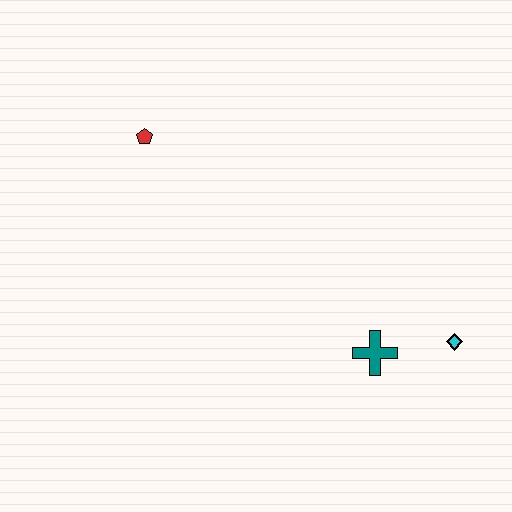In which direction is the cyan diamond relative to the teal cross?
The cyan diamond is to the right of the teal cross.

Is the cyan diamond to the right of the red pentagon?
Yes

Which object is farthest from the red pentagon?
The cyan diamond is farthest from the red pentagon.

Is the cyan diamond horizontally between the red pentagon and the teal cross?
No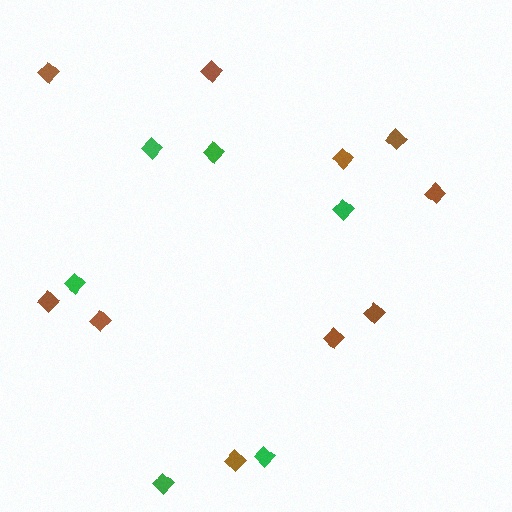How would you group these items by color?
There are 2 groups: one group of brown diamonds (10) and one group of green diamonds (6).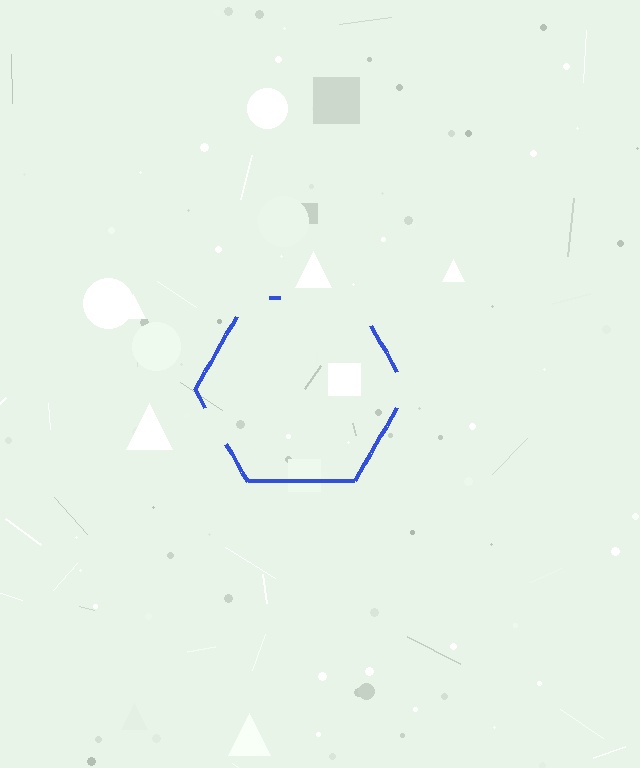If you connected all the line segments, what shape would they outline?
They would outline a hexagon.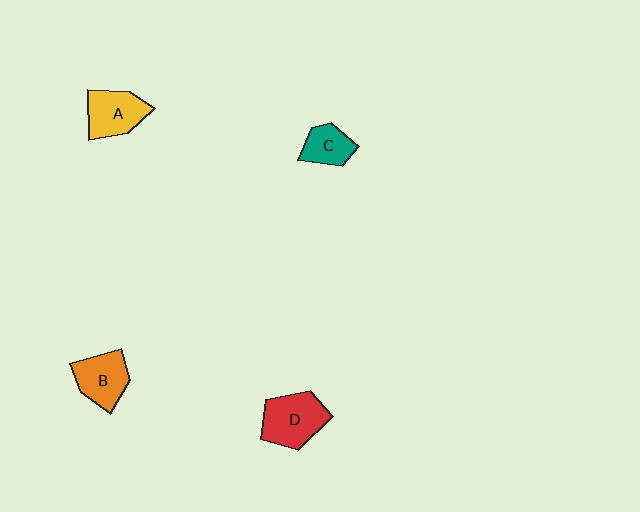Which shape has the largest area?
Shape D (red).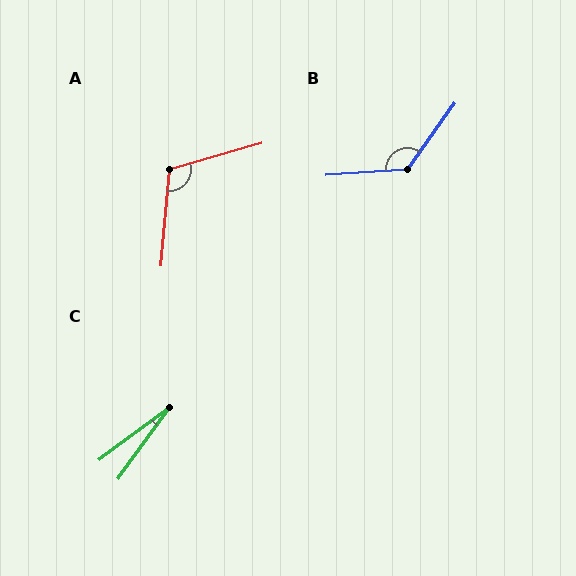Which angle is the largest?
B, at approximately 130 degrees.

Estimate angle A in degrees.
Approximately 111 degrees.